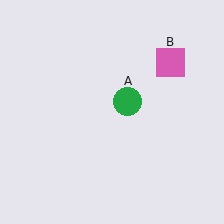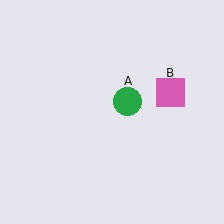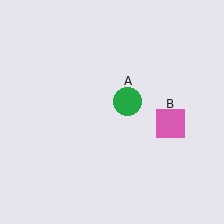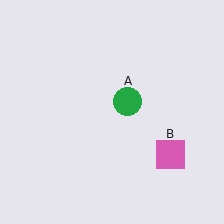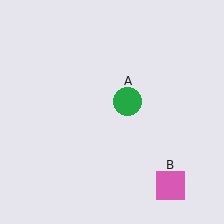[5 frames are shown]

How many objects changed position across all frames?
1 object changed position: pink square (object B).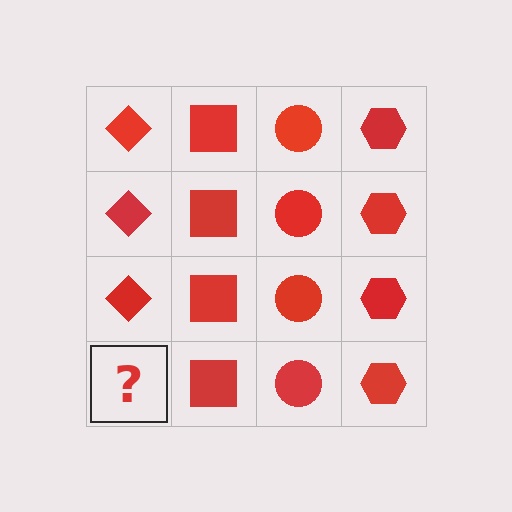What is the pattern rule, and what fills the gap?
The rule is that each column has a consistent shape. The gap should be filled with a red diamond.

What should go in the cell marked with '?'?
The missing cell should contain a red diamond.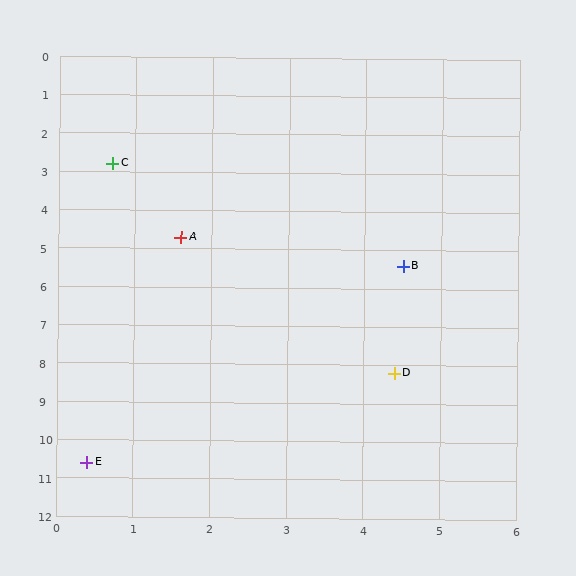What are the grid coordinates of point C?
Point C is at approximately (0.7, 2.8).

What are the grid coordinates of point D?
Point D is at approximately (4.4, 8.2).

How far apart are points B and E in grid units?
Points B and E are about 6.6 grid units apart.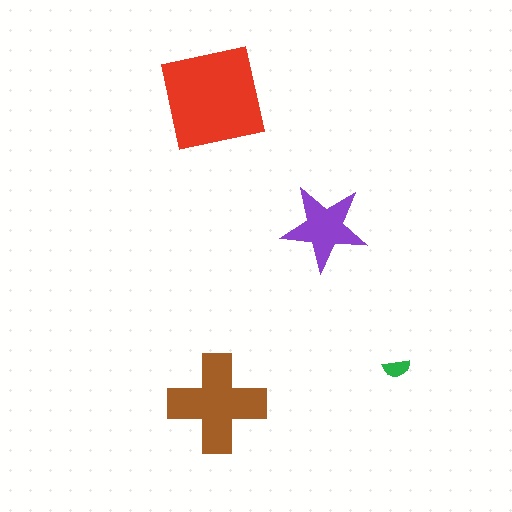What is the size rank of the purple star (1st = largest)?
3rd.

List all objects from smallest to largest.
The green semicircle, the purple star, the brown cross, the red square.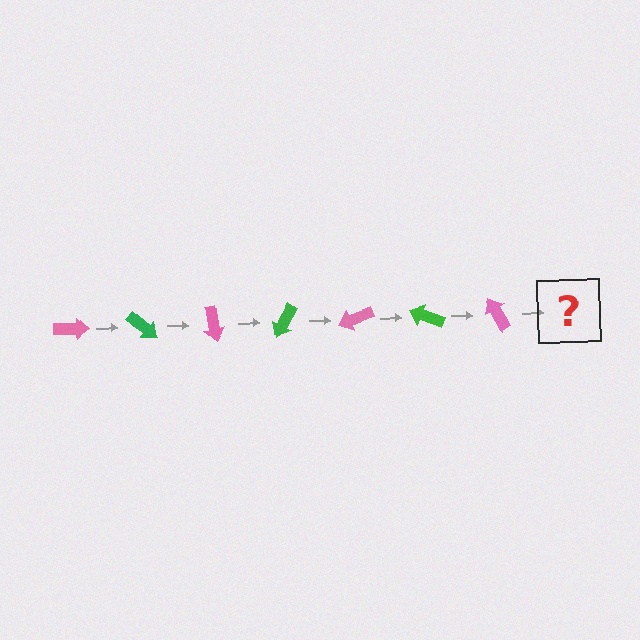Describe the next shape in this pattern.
It should be a green arrow, rotated 280 degrees from the start.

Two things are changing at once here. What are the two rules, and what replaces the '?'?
The two rules are that it rotates 40 degrees each step and the color cycles through pink and green. The '?' should be a green arrow, rotated 280 degrees from the start.